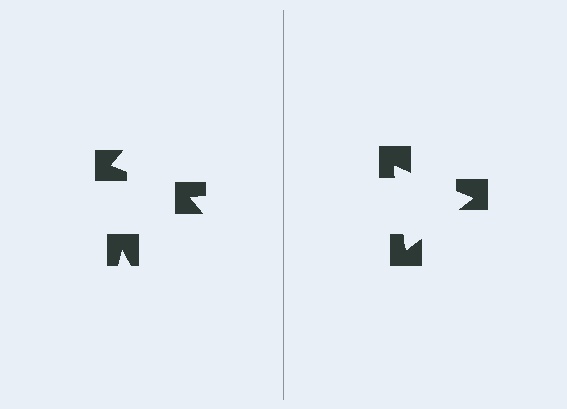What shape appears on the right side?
An illusory triangle.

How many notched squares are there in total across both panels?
6 — 3 on each side.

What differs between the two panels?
The notched squares are positioned identically on both sides; only the wedge orientations differ. On the right they align to a triangle; on the left they are misaligned.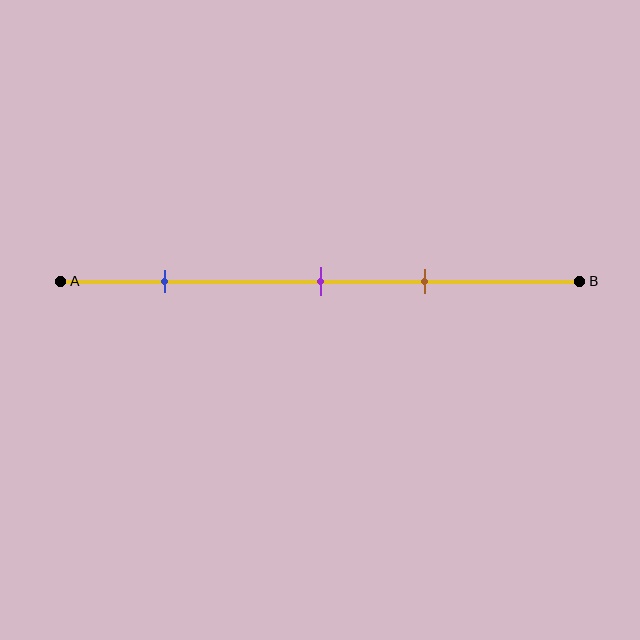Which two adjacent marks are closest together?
The purple and brown marks are the closest adjacent pair.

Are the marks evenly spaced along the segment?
No, the marks are not evenly spaced.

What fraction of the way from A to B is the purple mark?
The purple mark is approximately 50% (0.5) of the way from A to B.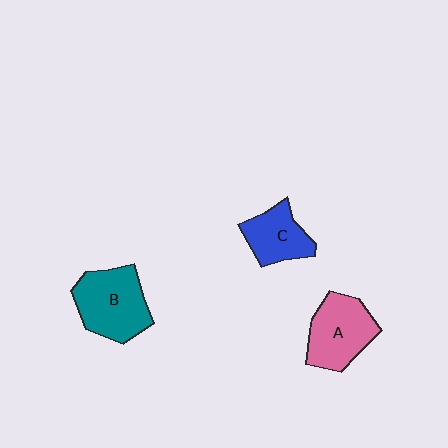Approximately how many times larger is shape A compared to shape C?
Approximately 1.3 times.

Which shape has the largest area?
Shape B (teal).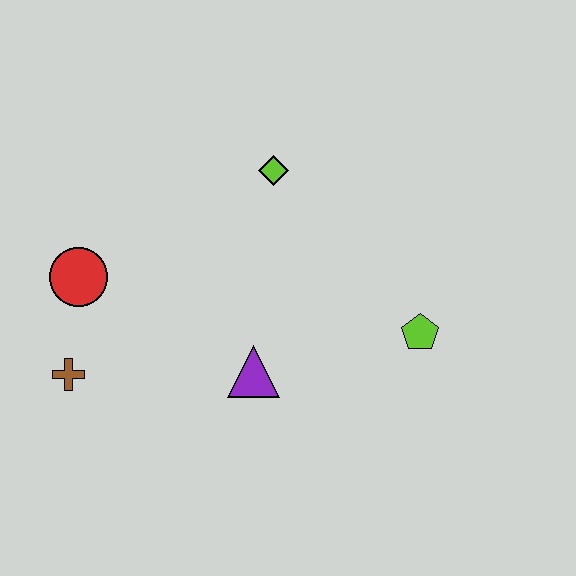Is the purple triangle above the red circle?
No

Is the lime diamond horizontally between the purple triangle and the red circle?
No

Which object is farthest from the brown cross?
The lime pentagon is farthest from the brown cross.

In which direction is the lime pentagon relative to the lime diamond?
The lime pentagon is below the lime diamond.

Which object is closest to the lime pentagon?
The purple triangle is closest to the lime pentagon.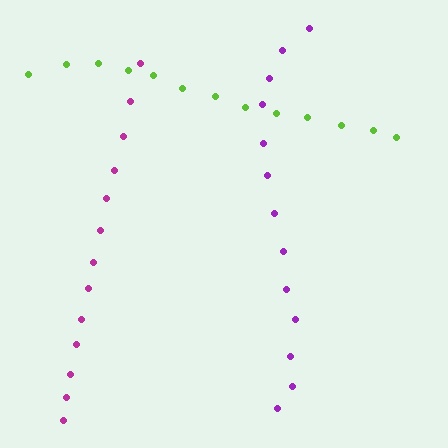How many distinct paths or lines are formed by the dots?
There are 3 distinct paths.